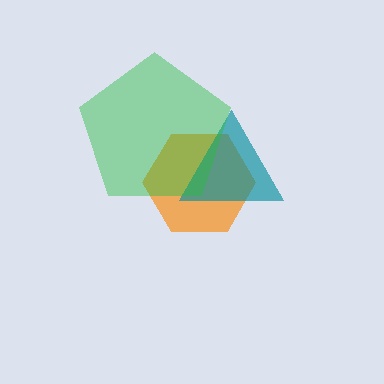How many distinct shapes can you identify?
There are 3 distinct shapes: an orange hexagon, a teal triangle, a green pentagon.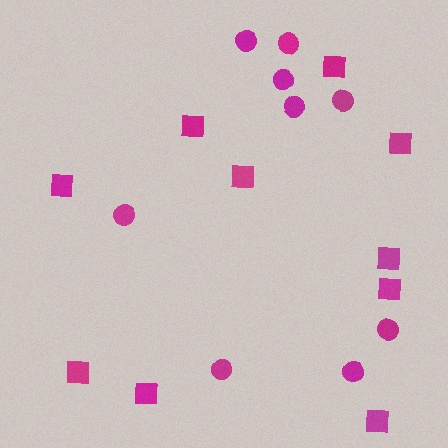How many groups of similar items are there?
There are 2 groups: one group of circles (9) and one group of squares (10).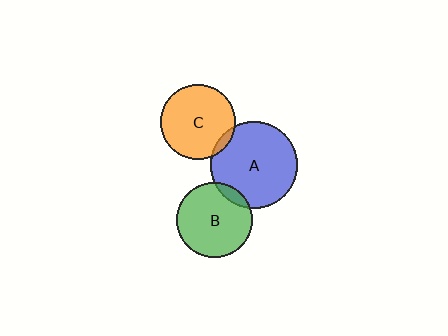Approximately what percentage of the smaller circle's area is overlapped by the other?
Approximately 10%.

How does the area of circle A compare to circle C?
Approximately 1.3 times.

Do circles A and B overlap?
Yes.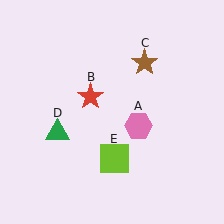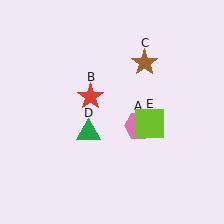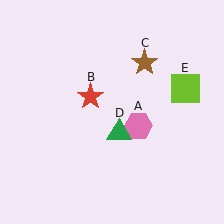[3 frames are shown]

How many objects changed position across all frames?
2 objects changed position: green triangle (object D), lime square (object E).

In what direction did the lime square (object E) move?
The lime square (object E) moved up and to the right.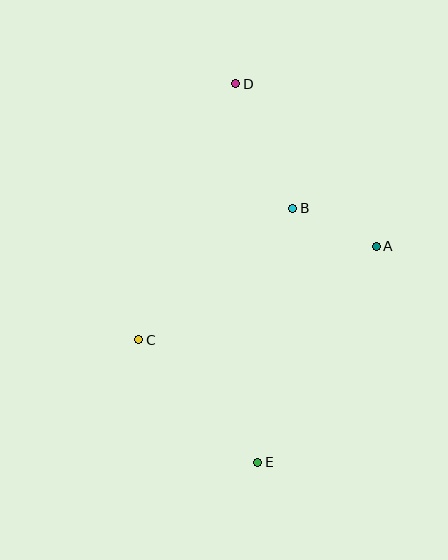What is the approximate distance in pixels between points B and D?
The distance between B and D is approximately 137 pixels.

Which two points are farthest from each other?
Points D and E are farthest from each other.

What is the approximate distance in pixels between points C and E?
The distance between C and E is approximately 171 pixels.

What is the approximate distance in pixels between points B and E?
The distance between B and E is approximately 257 pixels.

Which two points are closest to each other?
Points A and B are closest to each other.